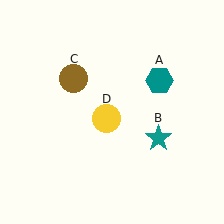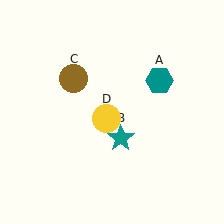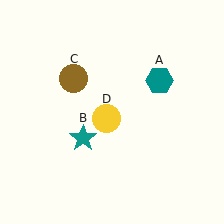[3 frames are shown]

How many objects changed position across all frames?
1 object changed position: teal star (object B).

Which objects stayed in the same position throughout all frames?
Teal hexagon (object A) and brown circle (object C) and yellow circle (object D) remained stationary.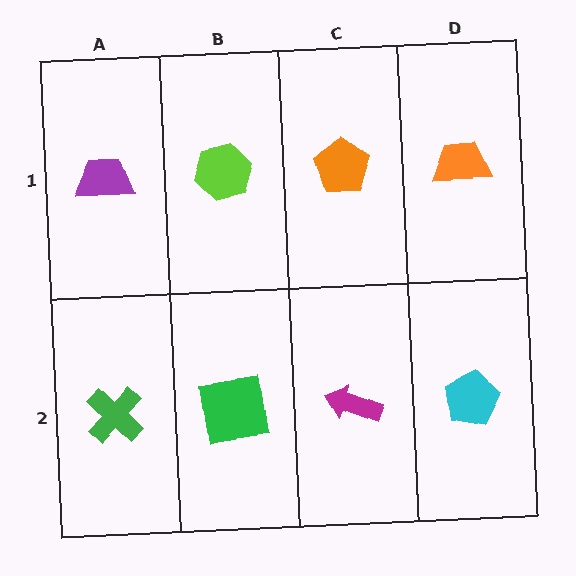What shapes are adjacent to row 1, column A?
A green cross (row 2, column A), a lime hexagon (row 1, column B).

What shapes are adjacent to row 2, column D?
An orange trapezoid (row 1, column D), a magenta arrow (row 2, column C).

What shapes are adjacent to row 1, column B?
A green square (row 2, column B), a purple trapezoid (row 1, column A), an orange pentagon (row 1, column C).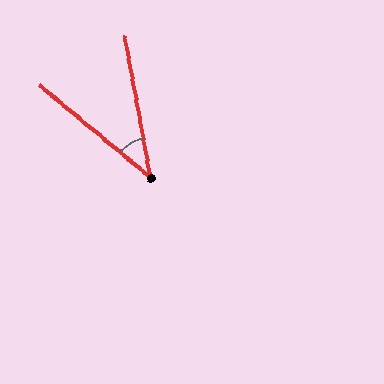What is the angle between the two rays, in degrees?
Approximately 40 degrees.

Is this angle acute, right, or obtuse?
It is acute.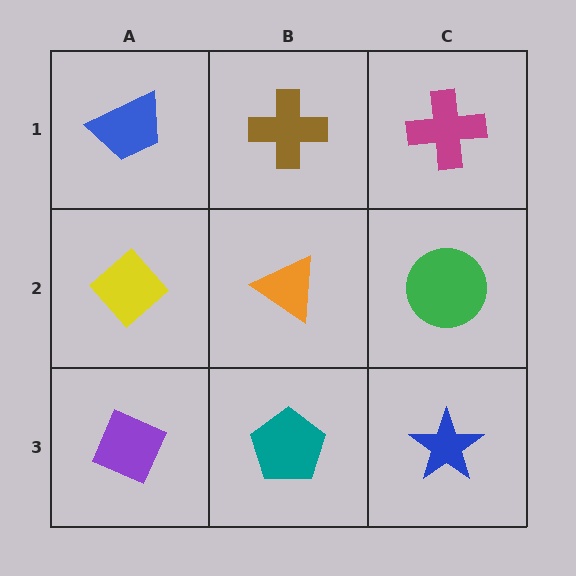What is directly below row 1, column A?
A yellow diamond.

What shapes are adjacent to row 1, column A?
A yellow diamond (row 2, column A), a brown cross (row 1, column B).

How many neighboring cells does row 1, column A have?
2.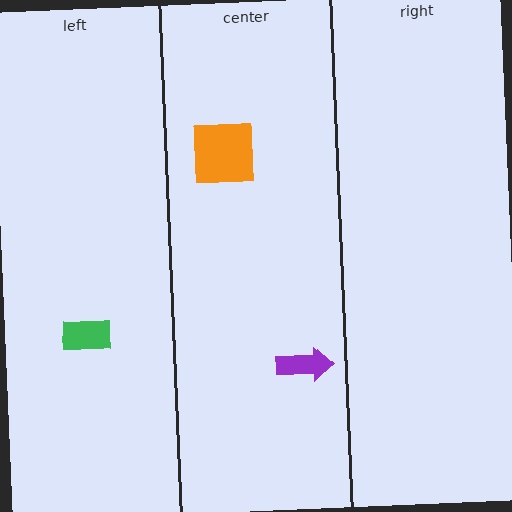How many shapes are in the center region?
2.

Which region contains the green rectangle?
The left region.